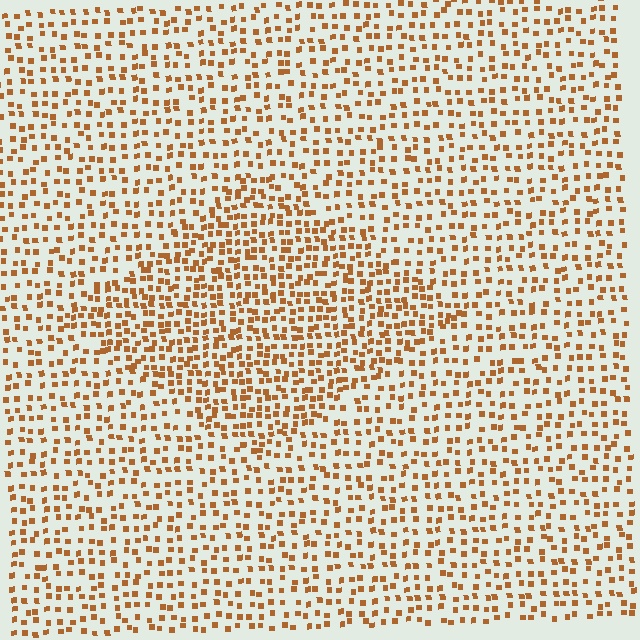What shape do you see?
I see a diamond.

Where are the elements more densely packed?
The elements are more densely packed inside the diamond boundary.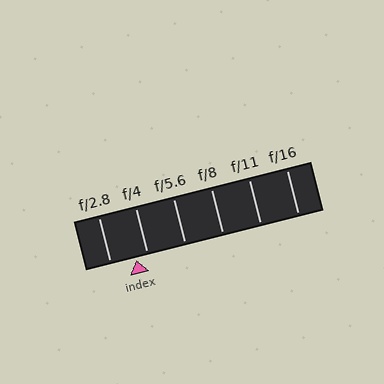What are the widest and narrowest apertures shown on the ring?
The widest aperture shown is f/2.8 and the narrowest is f/16.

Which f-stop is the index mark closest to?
The index mark is closest to f/4.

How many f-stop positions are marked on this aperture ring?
There are 6 f-stop positions marked.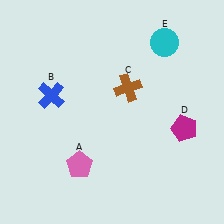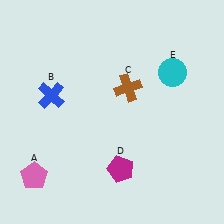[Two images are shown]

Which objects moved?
The objects that moved are: the pink pentagon (A), the magenta pentagon (D), the cyan circle (E).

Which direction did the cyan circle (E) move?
The cyan circle (E) moved down.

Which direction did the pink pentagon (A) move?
The pink pentagon (A) moved left.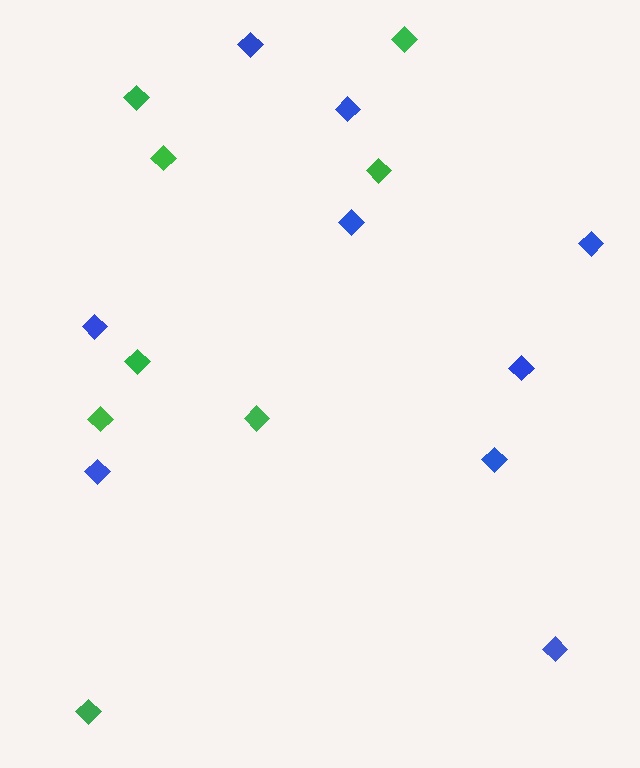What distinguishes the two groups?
There are 2 groups: one group of blue diamonds (9) and one group of green diamonds (8).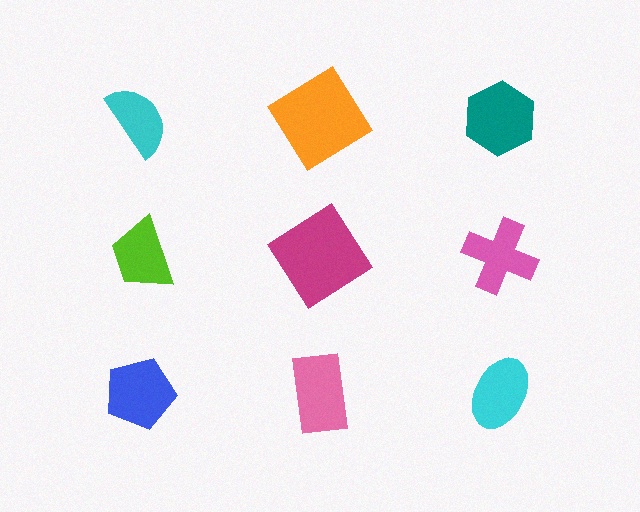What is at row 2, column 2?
A magenta diamond.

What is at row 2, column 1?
A lime trapezoid.